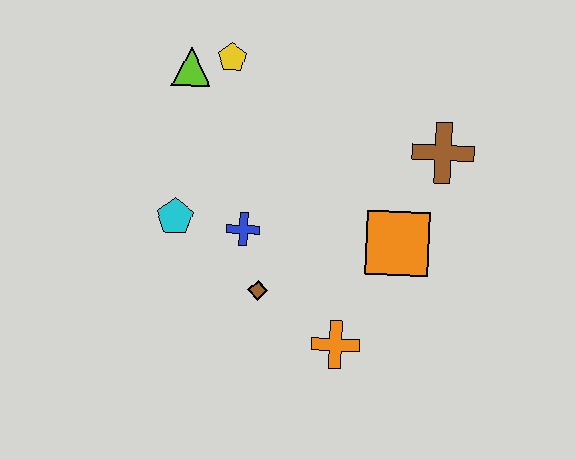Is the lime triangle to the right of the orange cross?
No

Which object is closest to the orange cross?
The brown diamond is closest to the orange cross.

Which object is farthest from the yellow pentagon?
The orange cross is farthest from the yellow pentagon.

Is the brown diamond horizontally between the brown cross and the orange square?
No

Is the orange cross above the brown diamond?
No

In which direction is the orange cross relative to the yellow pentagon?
The orange cross is below the yellow pentagon.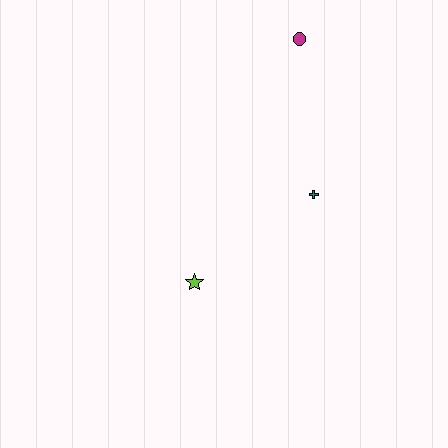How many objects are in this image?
There are 3 objects.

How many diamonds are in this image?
There are no diamonds.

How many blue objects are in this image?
There are no blue objects.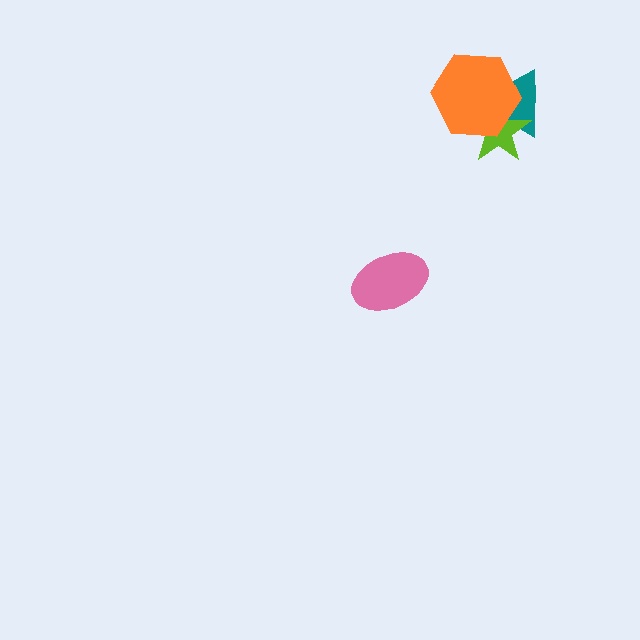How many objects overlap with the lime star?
2 objects overlap with the lime star.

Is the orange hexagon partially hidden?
No, no other shape covers it.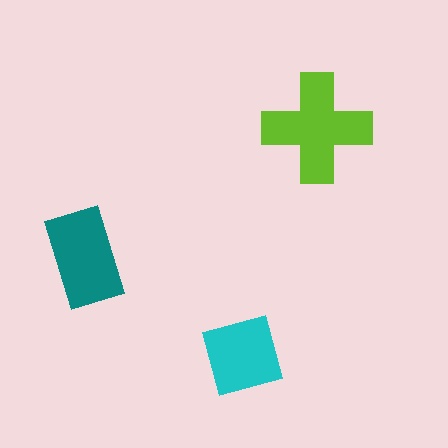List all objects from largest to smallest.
The lime cross, the teal rectangle, the cyan diamond.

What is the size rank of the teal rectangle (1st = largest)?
2nd.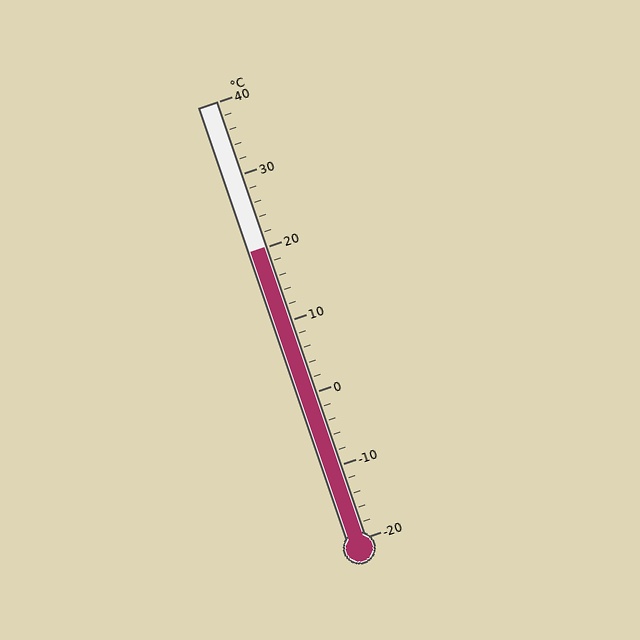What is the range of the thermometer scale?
The thermometer scale ranges from -20°C to 40°C.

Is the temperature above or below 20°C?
The temperature is at 20°C.